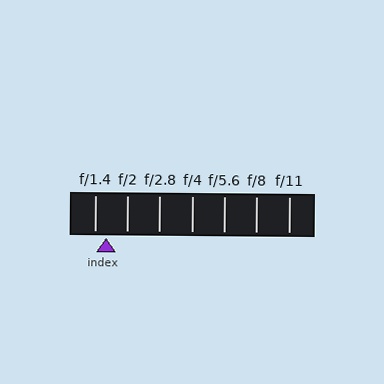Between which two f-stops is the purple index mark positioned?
The index mark is between f/1.4 and f/2.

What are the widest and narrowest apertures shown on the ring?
The widest aperture shown is f/1.4 and the narrowest is f/11.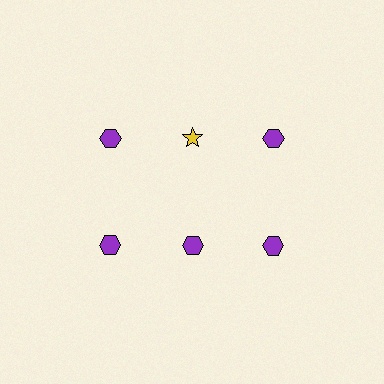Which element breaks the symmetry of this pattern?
The yellow star in the top row, second from left column breaks the symmetry. All other shapes are purple hexagons.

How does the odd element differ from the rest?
It differs in both color (yellow instead of purple) and shape (star instead of hexagon).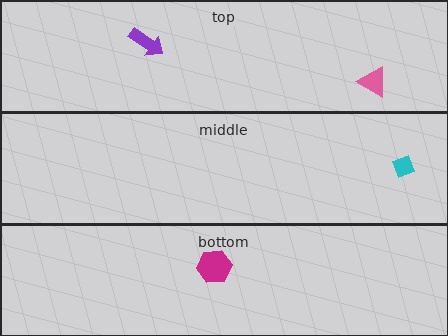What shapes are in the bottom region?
The magenta hexagon.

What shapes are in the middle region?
The cyan diamond.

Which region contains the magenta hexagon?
The bottom region.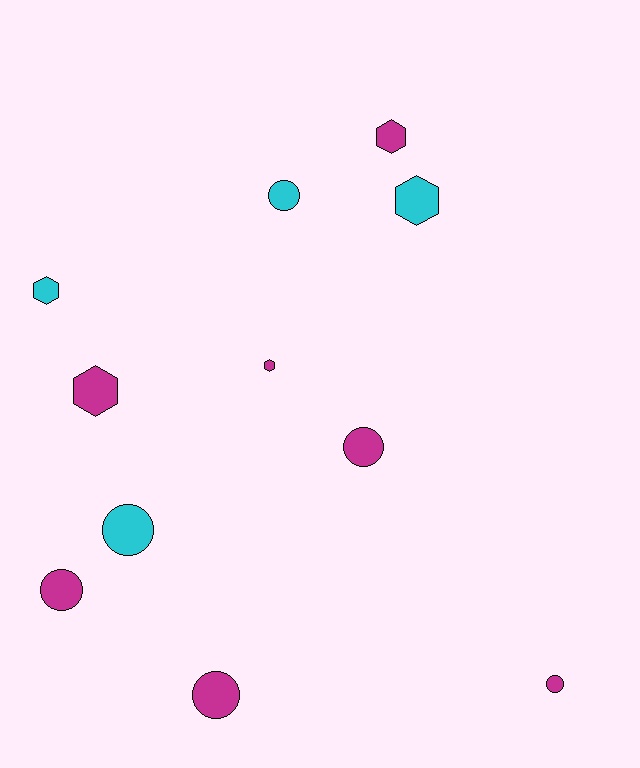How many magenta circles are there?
There are 4 magenta circles.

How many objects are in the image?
There are 11 objects.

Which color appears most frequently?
Magenta, with 7 objects.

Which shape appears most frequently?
Circle, with 6 objects.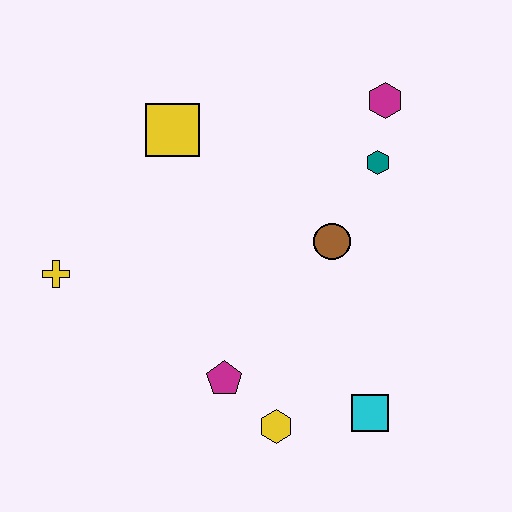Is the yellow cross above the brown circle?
No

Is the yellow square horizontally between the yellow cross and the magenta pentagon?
Yes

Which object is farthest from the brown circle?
The yellow cross is farthest from the brown circle.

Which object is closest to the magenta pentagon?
The yellow hexagon is closest to the magenta pentagon.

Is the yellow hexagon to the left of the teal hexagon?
Yes